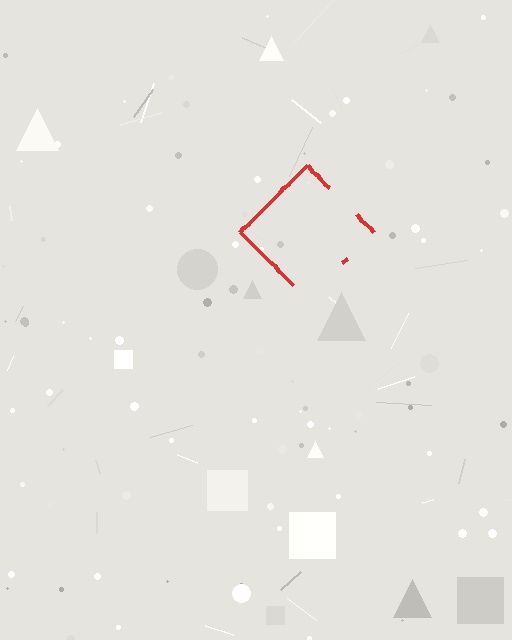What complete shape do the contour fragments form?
The contour fragments form a diamond.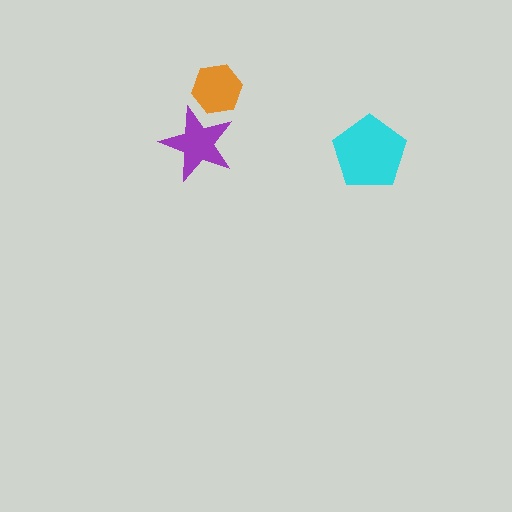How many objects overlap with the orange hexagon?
1 object overlaps with the orange hexagon.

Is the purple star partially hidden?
Yes, it is partially covered by another shape.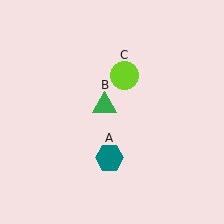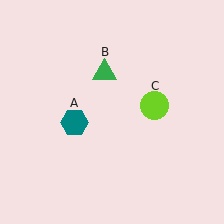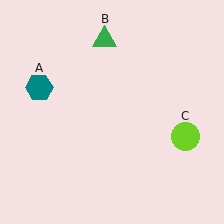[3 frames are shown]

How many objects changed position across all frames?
3 objects changed position: teal hexagon (object A), green triangle (object B), lime circle (object C).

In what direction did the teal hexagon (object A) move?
The teal hexagon (object A) moved up and to the left.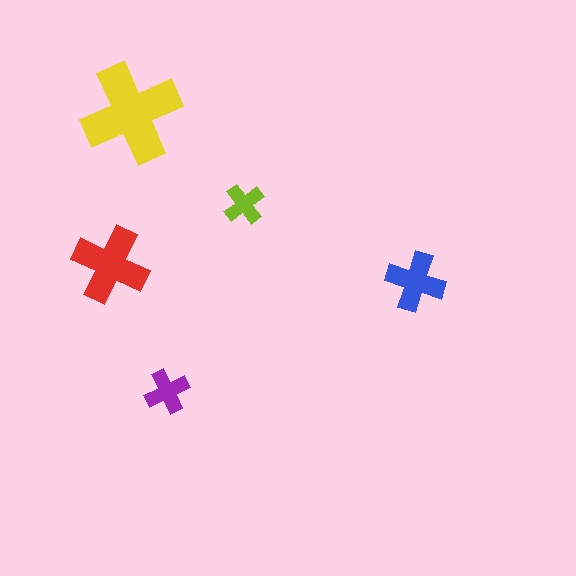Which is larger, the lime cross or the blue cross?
The blue one.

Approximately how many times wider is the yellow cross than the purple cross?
About 2 times wider.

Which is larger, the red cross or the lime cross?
The red one.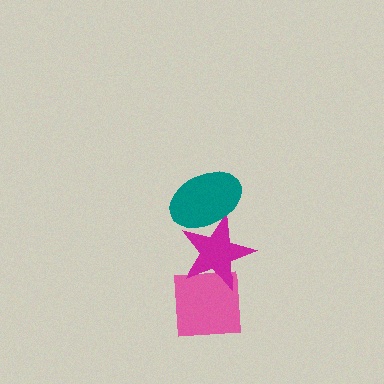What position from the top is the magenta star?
The magenta star is 2nd from the top.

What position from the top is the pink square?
The pink square is 3rd from the top.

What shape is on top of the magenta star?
The teal ellipse is on top of the magenta star.